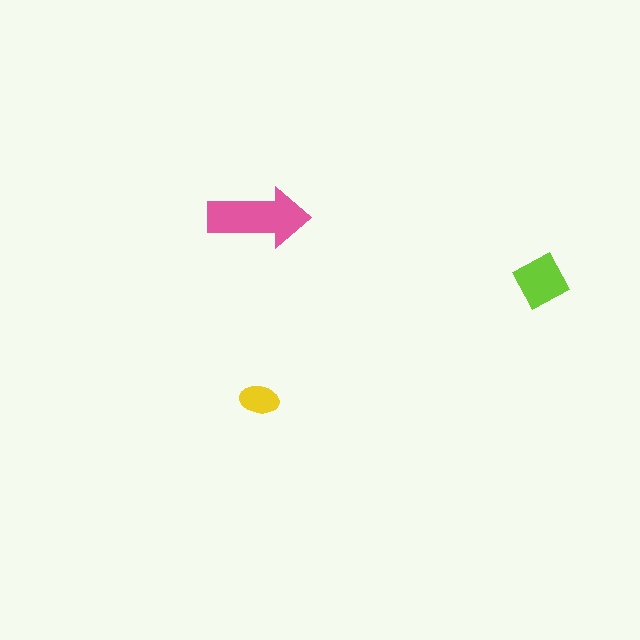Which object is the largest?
The pink arrow.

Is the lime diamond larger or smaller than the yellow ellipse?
Larger.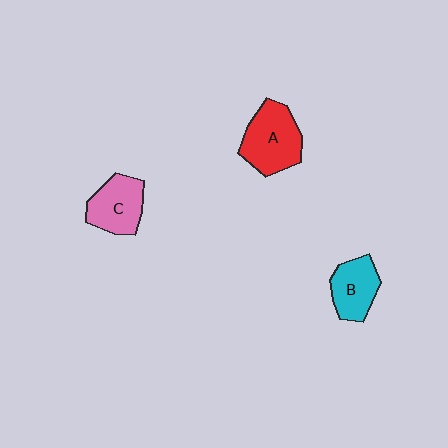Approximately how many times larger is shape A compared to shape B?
Approximately 1.4 times.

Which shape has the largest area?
Shape A (red).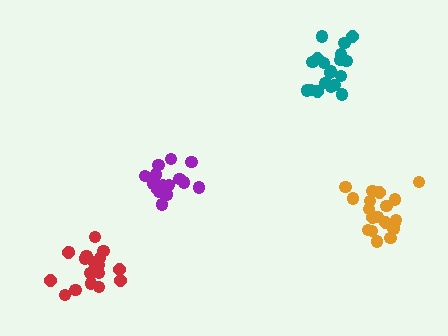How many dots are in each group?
Group 1: 18 dots, Group 2: 19 dots, Group 3: 19 dots, Group 4: 19 dots (75 total).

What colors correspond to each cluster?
The clusters are colored: purple, red, orange, teal.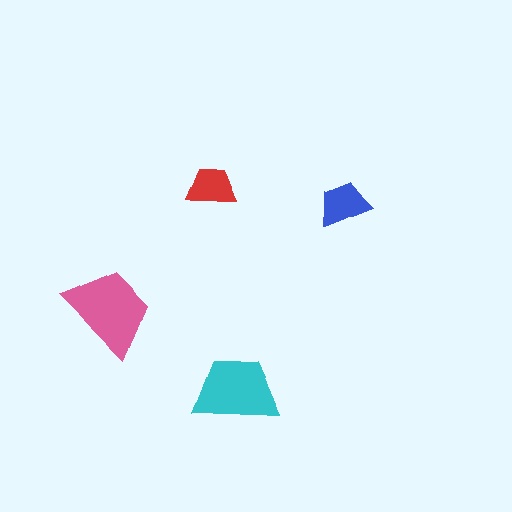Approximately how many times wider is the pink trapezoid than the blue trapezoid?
About 1.5 times wider.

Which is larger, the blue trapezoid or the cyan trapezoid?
The cyan one.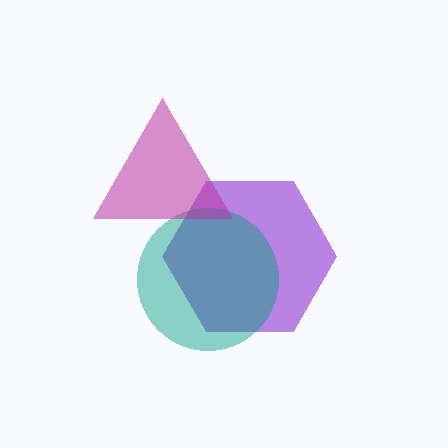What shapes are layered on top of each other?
The layered shapes are: a purple hexagon, a teal circle, a magenta triangle.